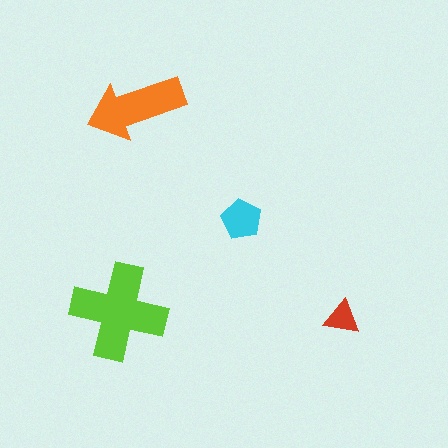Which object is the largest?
The lime cross.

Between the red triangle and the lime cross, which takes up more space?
The lime cross.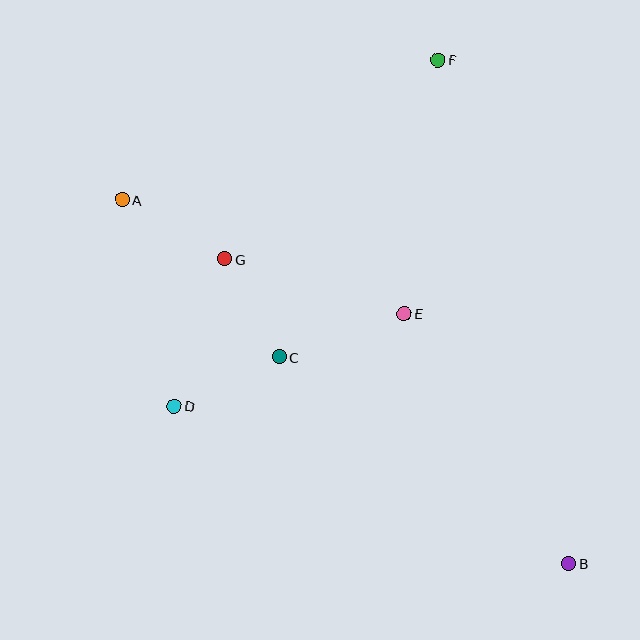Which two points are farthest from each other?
Points A and B are farthest from each other.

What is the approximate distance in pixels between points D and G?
The distance between D and G is approximately 155 pixels.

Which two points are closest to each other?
Points C and G are closest to each other.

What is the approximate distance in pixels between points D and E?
The distance between D and E is approximately 248 pixels.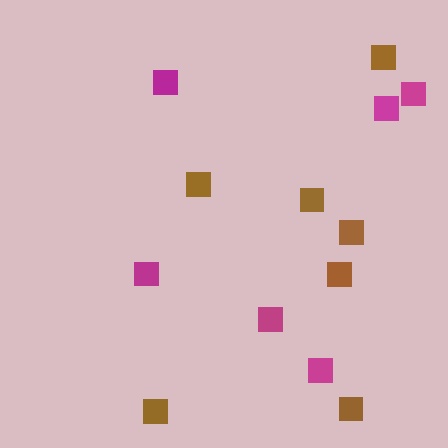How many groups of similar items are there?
There are 2 groups: one group of brown squares (7) and one group of magenta squares (6).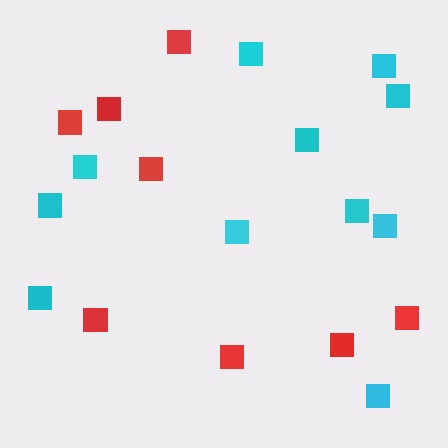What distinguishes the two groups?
There are 2 groups: one group of cyan squares (11) and one group of red squares (8).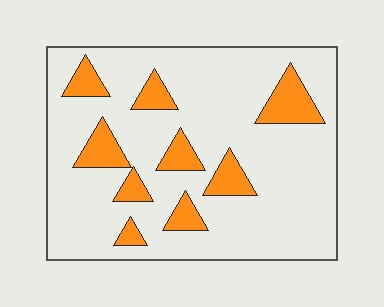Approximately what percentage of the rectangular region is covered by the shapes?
Approximately 15%.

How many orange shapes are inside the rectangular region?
9.